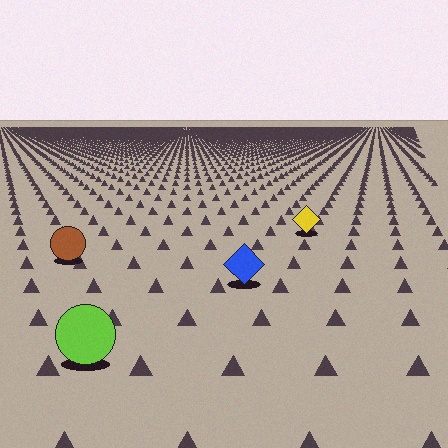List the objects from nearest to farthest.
From nearest to farthest: the lime circle, the blue diamond, the brown circle, the yellow diamond.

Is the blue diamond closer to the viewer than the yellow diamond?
Yes. The blue diamond is closer — you can tell from the texture gradient: the ground texture is coarser near it.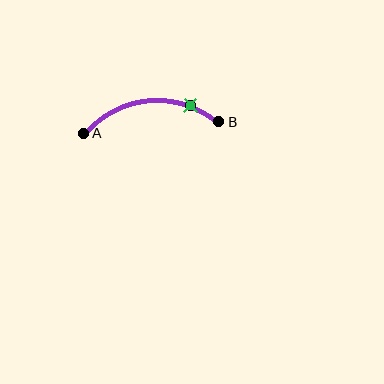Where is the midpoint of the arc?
The arc midpoint is the point on the curve farthest from the straight line joining A and B. It sits above that line.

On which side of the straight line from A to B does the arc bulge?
The arc bulges above the straight line connecting A and B.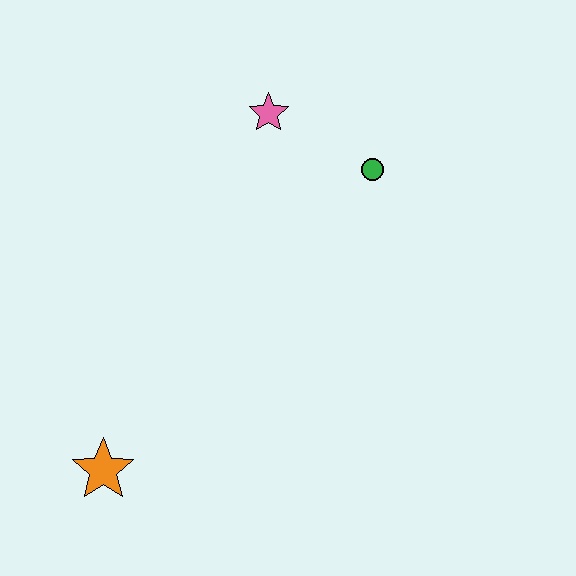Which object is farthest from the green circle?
The orange star is farthest from the green circle.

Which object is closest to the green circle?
The pink star is closest to the green circle.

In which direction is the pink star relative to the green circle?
The pink star is to the left of the green circle.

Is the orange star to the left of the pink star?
Yes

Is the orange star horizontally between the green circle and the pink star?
No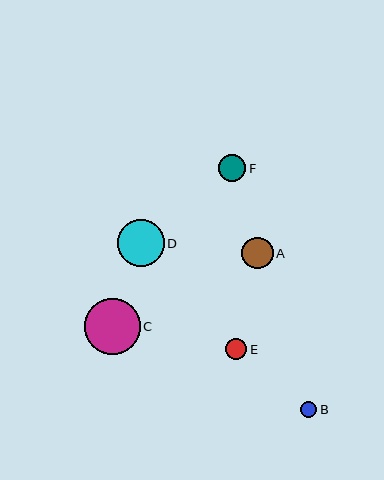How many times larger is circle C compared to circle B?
Circle C is approximately 3.5 times the size of circle B.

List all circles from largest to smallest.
From largest to smallest: C, D, A, F, E, B.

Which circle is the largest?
Circle C is the largest with a size of approximately 56 pixels.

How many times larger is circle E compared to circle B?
Circle E is approximately 1.3 times the size of circle B.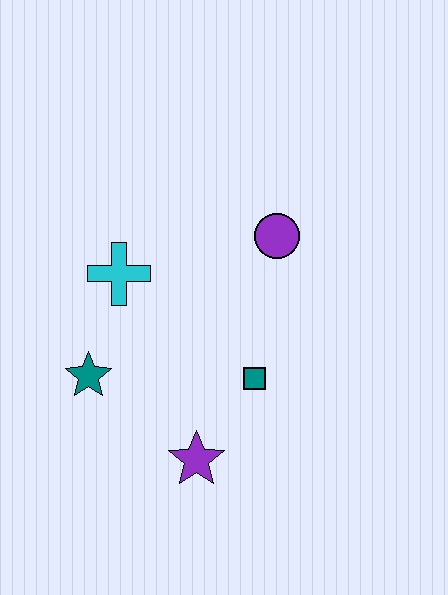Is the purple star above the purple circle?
No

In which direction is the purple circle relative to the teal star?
The purple circle is to the right of the teal star.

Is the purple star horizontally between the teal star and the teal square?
Yes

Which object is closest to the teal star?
The cyan cross is closest to the teal star.